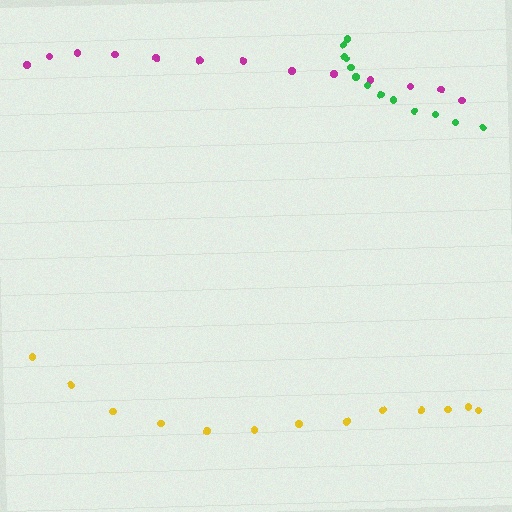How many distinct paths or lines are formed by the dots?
There are 3 distinct paths.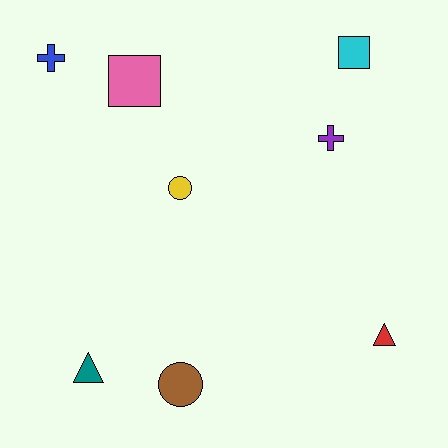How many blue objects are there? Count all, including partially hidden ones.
There is 1 blue object.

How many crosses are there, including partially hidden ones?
There are 2 crosses.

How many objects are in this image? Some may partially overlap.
There are 8 objects.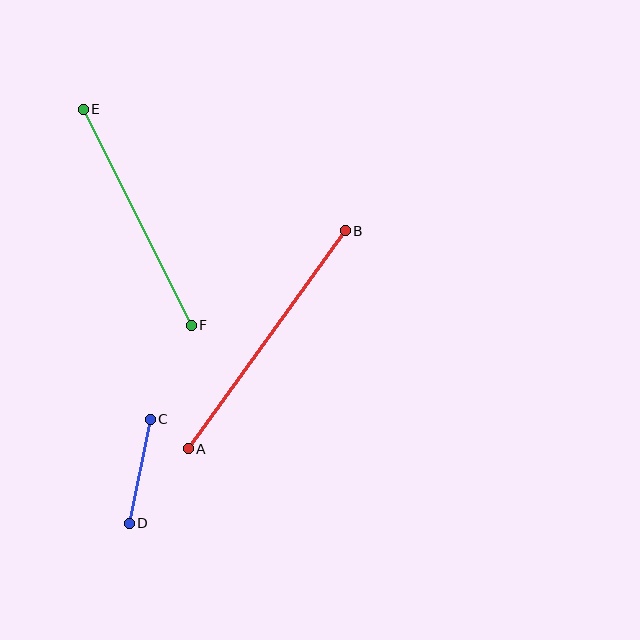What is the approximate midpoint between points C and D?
The midpoint is at approximately (140, 471) pixels.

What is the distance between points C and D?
The distance is approximately 106 pixels.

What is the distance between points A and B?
The distance is approximately 269 pixels.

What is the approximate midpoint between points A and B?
The midpoint is at approximately (267, 340) pixels.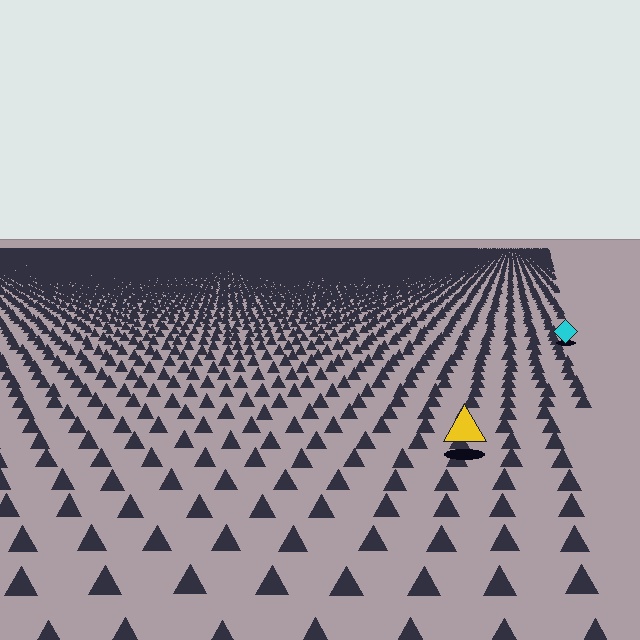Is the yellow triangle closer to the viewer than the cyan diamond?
Yes. The yellow triangle is closer — you can tell from the texture gradient: the ground texture is coarser near it.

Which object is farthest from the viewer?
The cyan diamond is farthest from the viewer. It appears smaller and the ground texture around it is denser.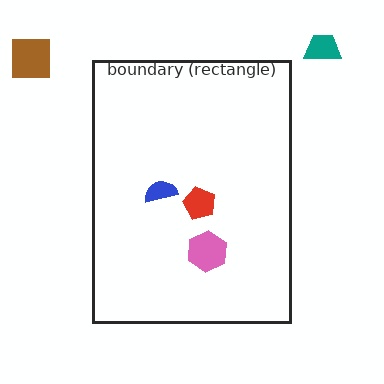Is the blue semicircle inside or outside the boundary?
Inside.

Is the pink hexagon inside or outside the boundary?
Inside.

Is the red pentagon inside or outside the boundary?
Inside.